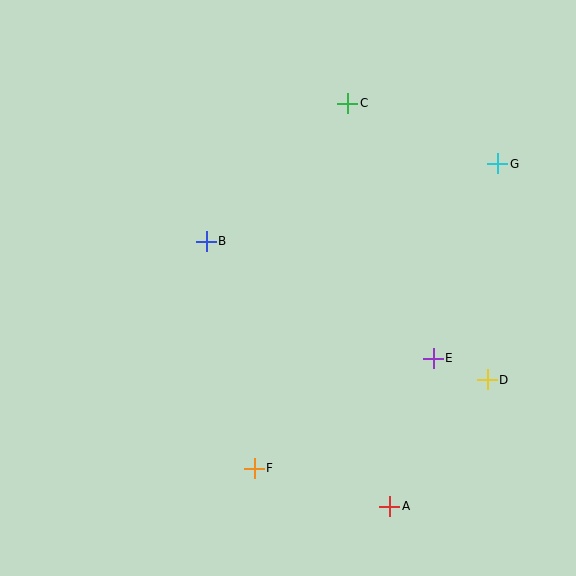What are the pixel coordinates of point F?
Point F is at (254, 468).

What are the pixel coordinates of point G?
Point G is at (498, 164).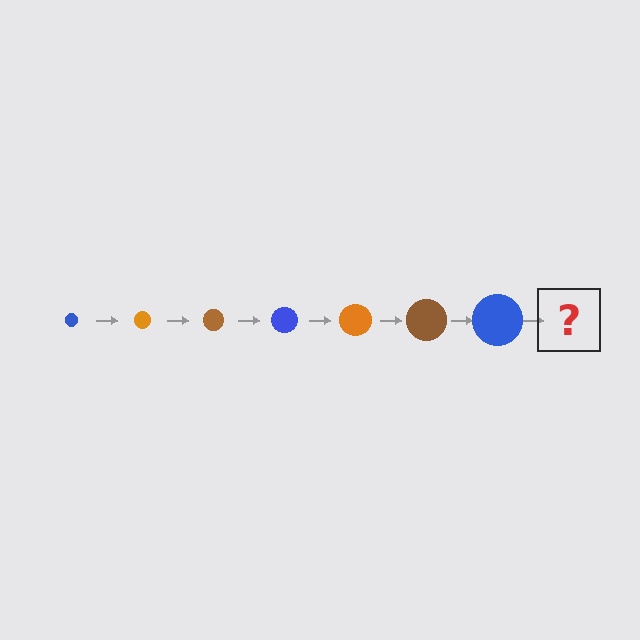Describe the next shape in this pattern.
It should be an orange circle, larger than the previous one.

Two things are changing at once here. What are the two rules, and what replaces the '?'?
The two rules are that the circle grows larger each step and the color cycles through blue, orange, and brown. The '?' should be an orange circle, larger than the previous one.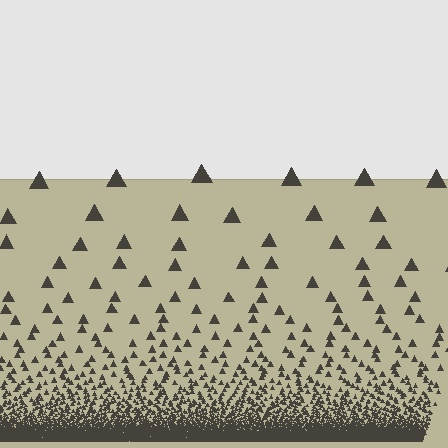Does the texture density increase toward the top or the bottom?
Density increases toward the bottom.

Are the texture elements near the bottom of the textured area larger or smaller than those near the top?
Smaller. The gradient is inverted — elements near the bottom are smaller and denser.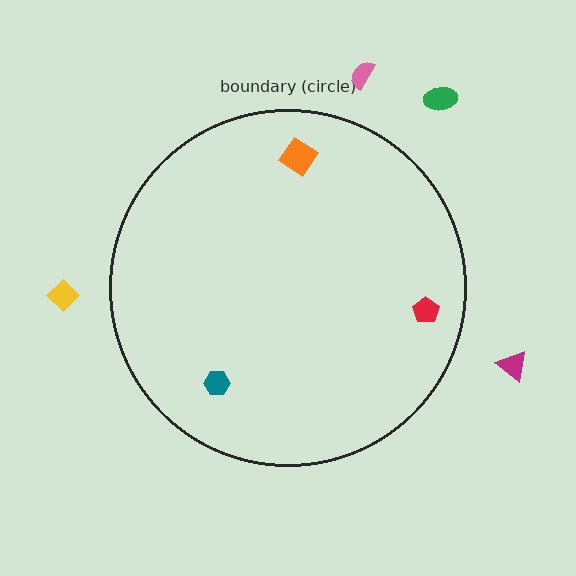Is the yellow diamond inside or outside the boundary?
Outside.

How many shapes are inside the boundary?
3 inside, 4 outside.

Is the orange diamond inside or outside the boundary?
Inside.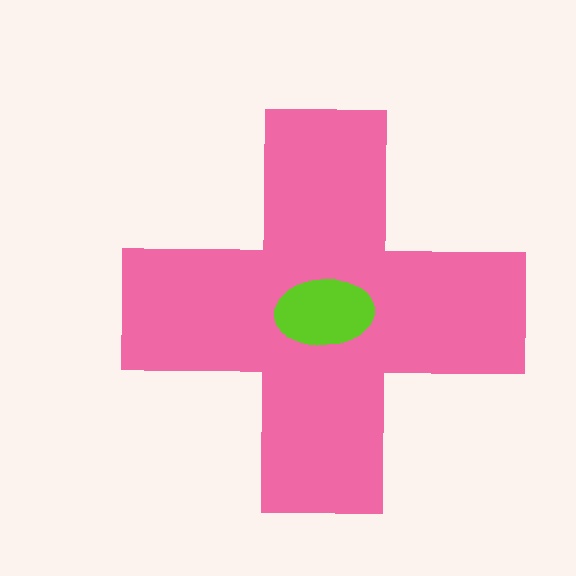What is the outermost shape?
The pink cross.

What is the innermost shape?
The lime ellipse.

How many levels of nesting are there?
2.